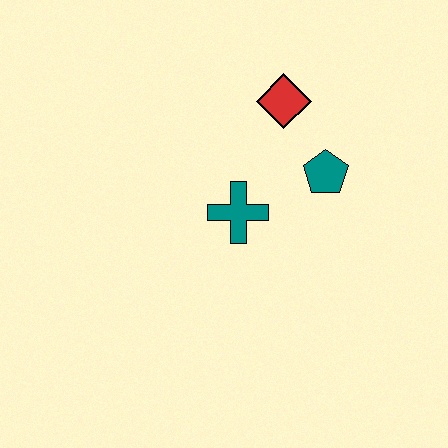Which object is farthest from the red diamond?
The teal cross is farthest from the red diamond.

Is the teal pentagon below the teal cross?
No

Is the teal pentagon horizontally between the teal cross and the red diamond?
No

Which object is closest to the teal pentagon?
The red diamond is closest to the teal pentagon.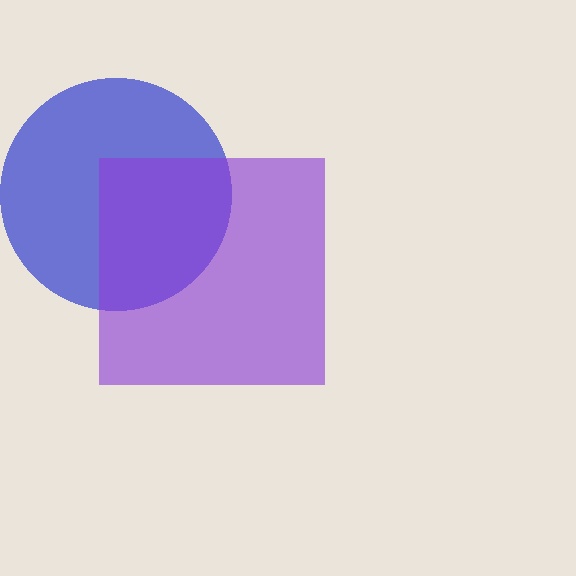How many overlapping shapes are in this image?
There are 2 overlapping shapes in the image.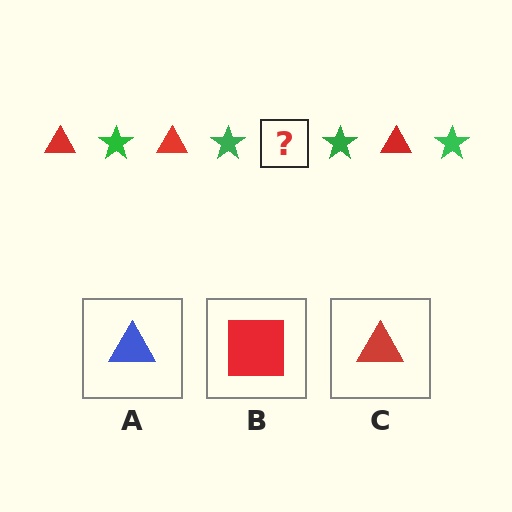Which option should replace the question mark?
Option C.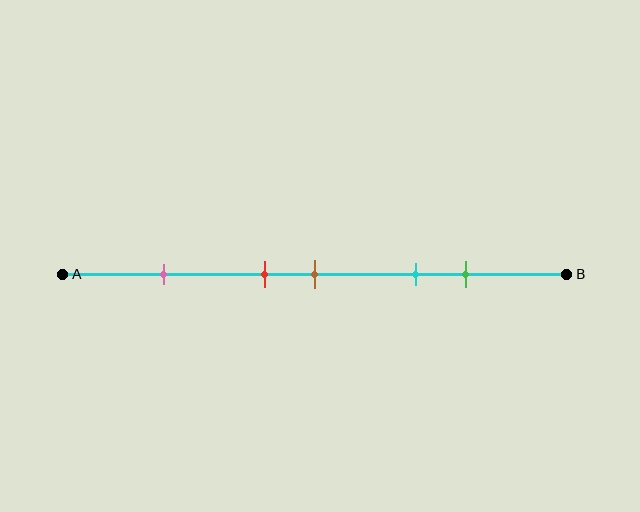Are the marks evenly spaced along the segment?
No, the marks are not evenly spaced.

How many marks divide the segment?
There are 5 marks dividing the segment.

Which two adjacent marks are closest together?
The red and brown marks are the closest adjacent pair.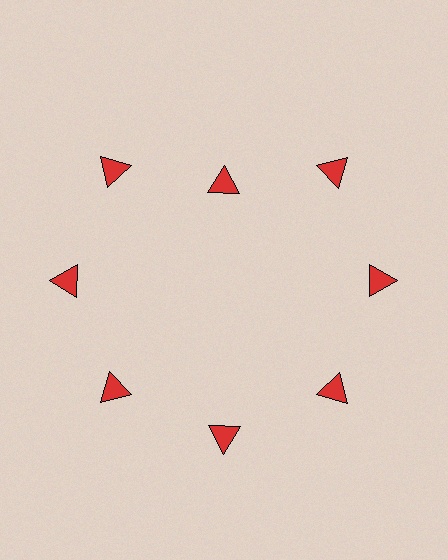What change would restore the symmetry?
The symmetry would be restored by moving it outward, back onto the ring so that all 8 triangles sit at equal angles and equal distance from the center.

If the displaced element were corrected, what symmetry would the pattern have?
It would have 8-fold rotational symmetry — the pattern would map onto itself every 45 degrees.